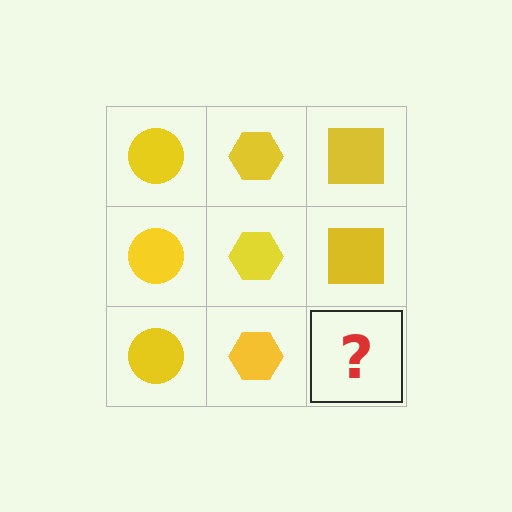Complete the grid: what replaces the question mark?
The question mark should be replaced with a yellow square.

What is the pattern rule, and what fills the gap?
The rule is that each column has a consistent shape. The gap should be filled with a yellow square.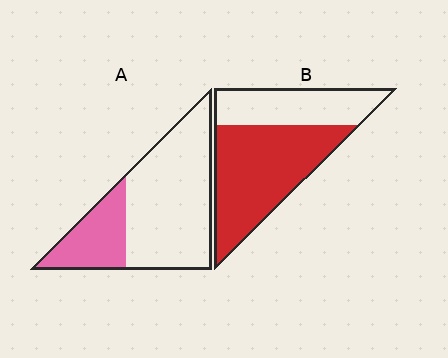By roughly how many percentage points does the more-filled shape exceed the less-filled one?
By roughly 35 percentage points (B over A).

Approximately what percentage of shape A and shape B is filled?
A is approximately 30% and B is approximately 65%.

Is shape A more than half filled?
No.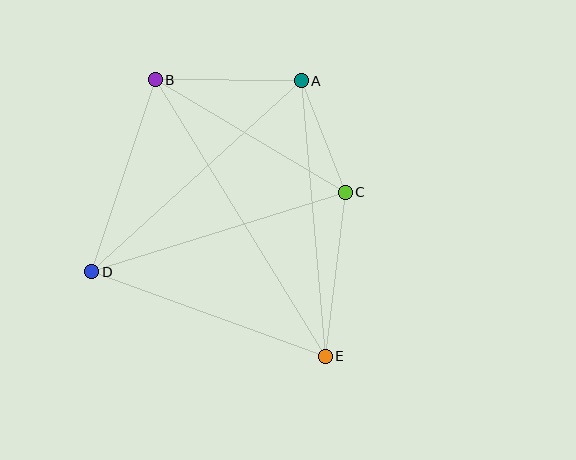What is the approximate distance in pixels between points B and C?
The distance between B and C is approximately 221 pixels.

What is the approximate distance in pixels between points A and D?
The distance between A and D is approximately 284 pixels.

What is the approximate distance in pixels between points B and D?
The distance between B and D is approximately 202 pixels.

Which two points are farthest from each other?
Points B and E are farthest from each other.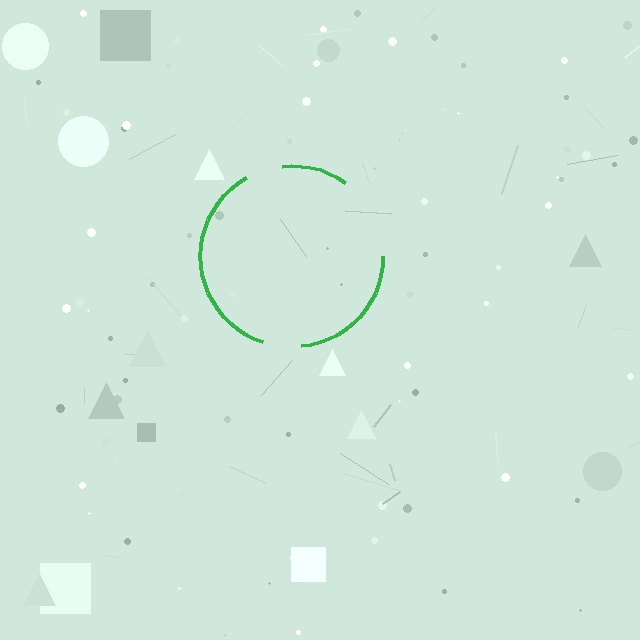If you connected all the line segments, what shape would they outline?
They would outline a circle.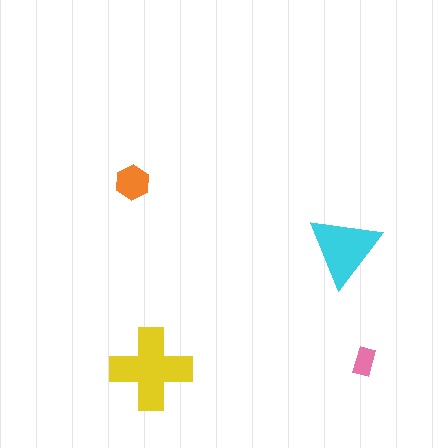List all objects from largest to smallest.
The yellow cross, the cyan triangle, the orange hexagon, the pink rectangle.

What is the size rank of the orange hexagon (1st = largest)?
3rd.